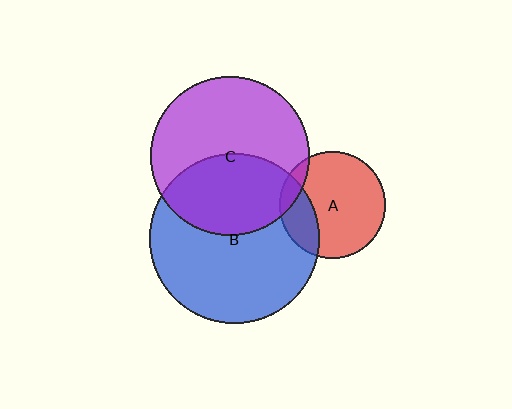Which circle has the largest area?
Circle B (blue).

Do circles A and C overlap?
Yes.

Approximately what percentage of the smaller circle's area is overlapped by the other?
Approximately 10%.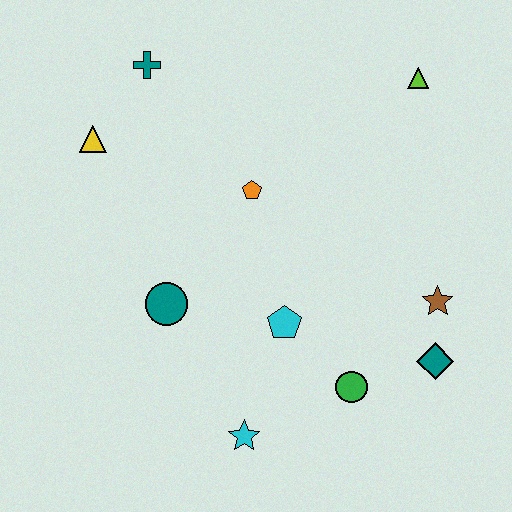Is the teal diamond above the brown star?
No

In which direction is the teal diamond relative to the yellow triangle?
The teal diamond is to the right of the yellow triangle.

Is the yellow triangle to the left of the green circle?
Yes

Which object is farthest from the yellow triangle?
The teal diamond is farthest from the yellow triangle.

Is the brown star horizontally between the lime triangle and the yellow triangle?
No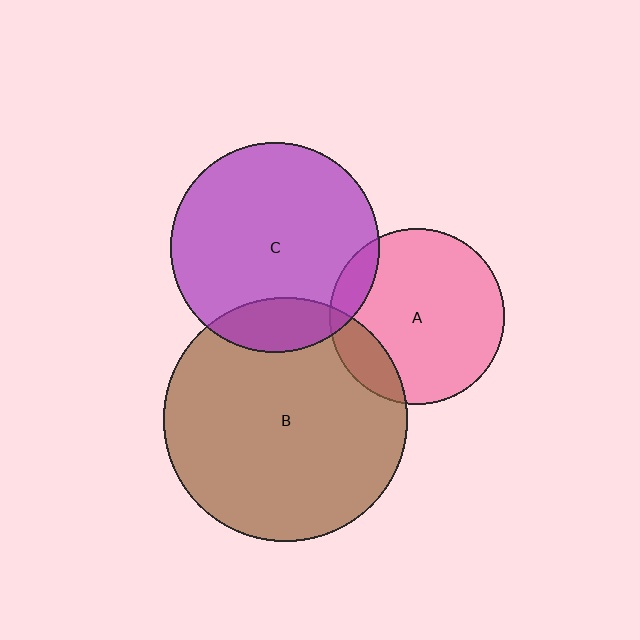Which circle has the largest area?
Circle B (brown).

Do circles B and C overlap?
Yes.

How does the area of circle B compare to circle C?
Approximately 1.4 times.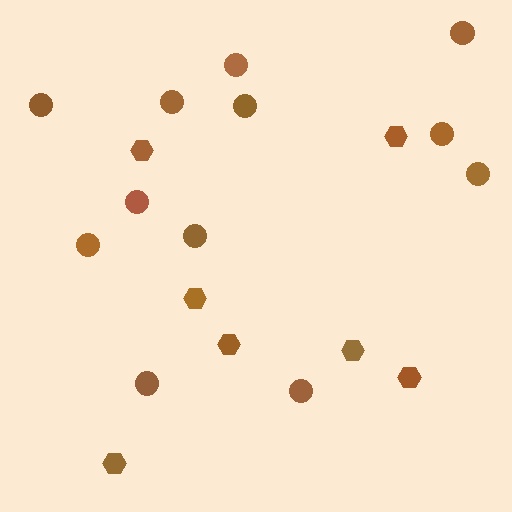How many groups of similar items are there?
There are 2 groups: one group of circles (12) and one group of hexagons (7).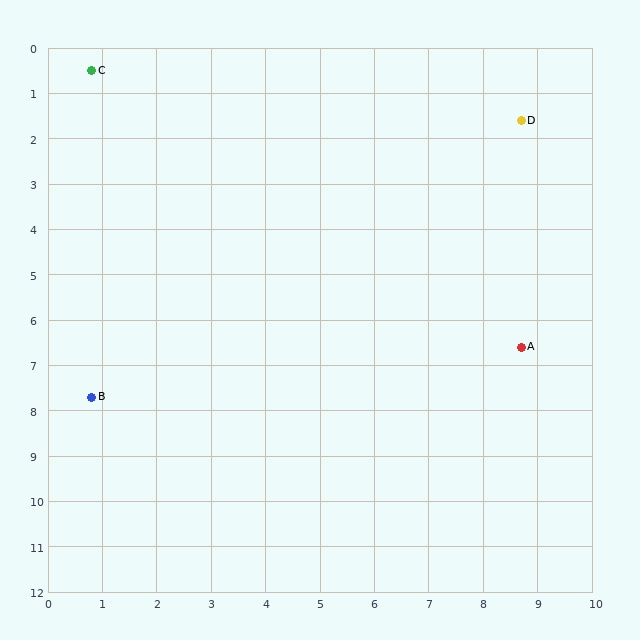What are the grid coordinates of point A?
Point A is at approximately (8.7, 6.6).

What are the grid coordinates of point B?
Point B is at approximately (0.8, 7.7).